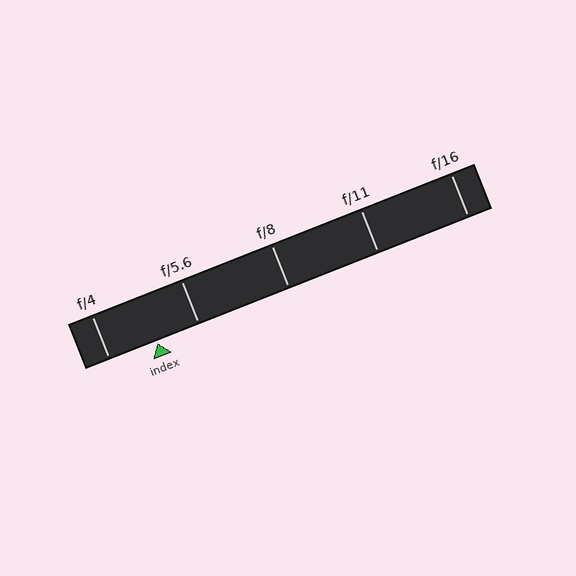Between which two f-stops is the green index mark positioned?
The index mark is between f/4 and f/5.6.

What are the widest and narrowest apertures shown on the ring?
The widest aperture shown is f/4 and the narrowest is f/16.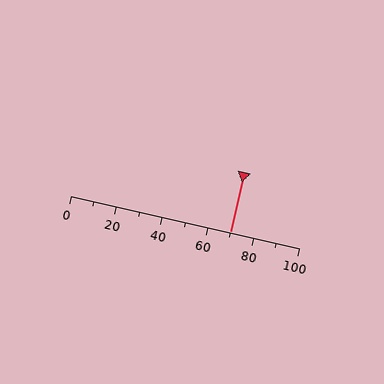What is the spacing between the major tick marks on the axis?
The major ticks are spaced 20 apart.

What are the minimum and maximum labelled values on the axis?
The axis runs from 0 to 100.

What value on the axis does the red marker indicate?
The marker indicates approximately 70.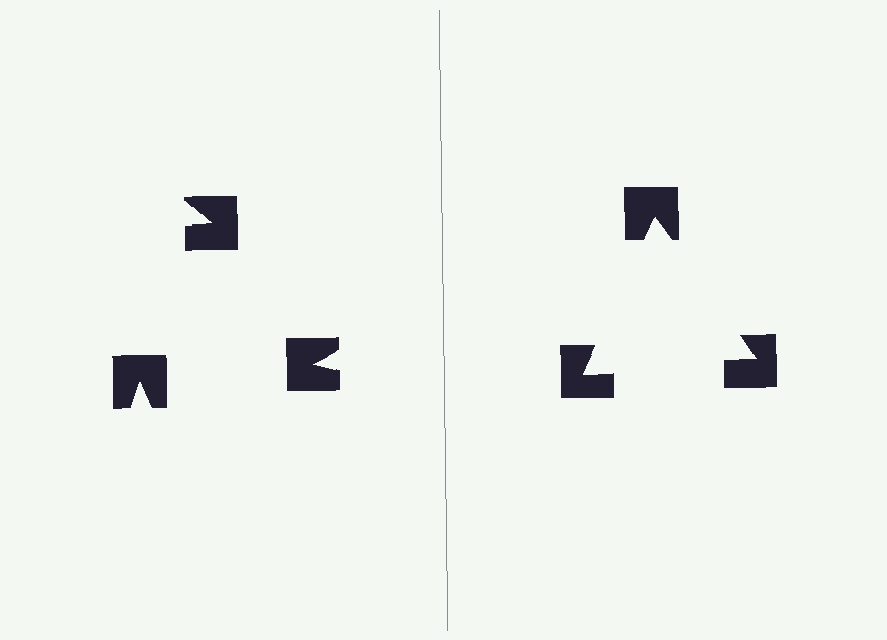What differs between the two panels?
The notched squares are positioned identically on both sides; only the wedge orientations differ. On the right they align to a triangle; on the left they are misaligned.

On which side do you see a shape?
An illusory triangle appears on the right side. On the left side the wedge cuts are rotated, so no coherent shape forms.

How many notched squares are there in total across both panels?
6 — 3 on each side.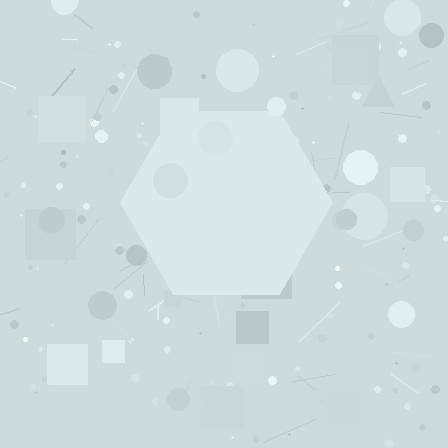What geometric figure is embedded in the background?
A hexagon is embedded in the background.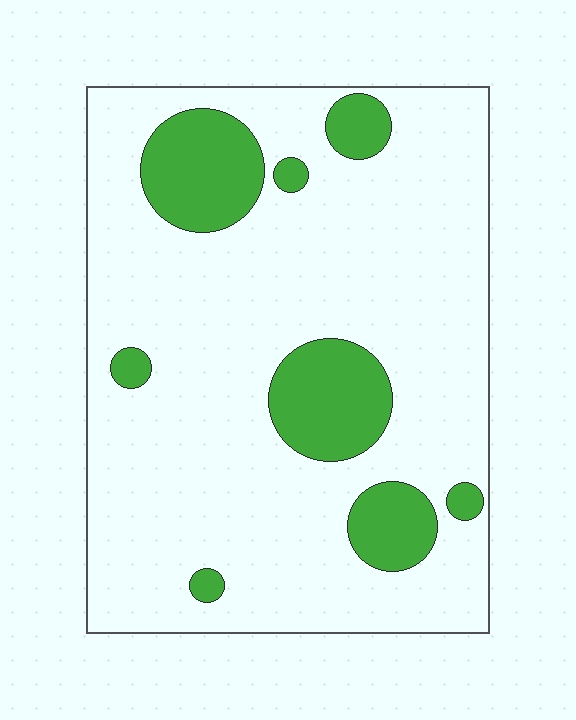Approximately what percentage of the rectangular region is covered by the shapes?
Approximately 20%.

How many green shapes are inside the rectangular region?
8.